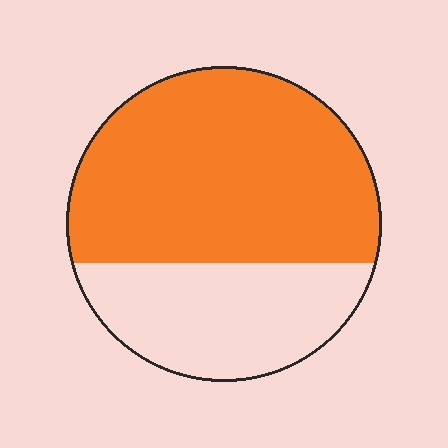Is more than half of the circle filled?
Yes.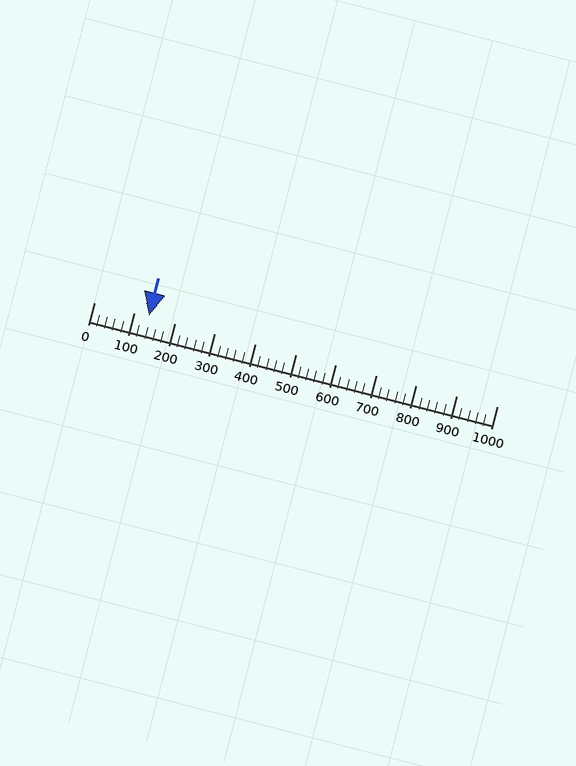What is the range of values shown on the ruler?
The ruler shows values from 0 to 1000.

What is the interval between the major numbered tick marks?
The major tick marks are spaced 100 units apart.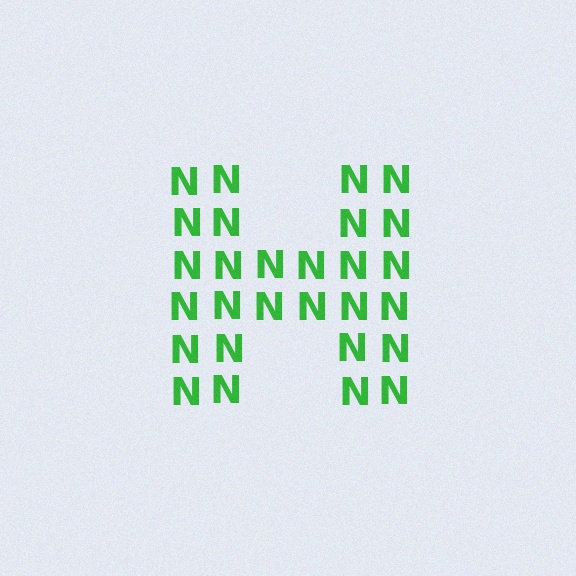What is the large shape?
The large shape is the letter H.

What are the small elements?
The small elements are letter N's.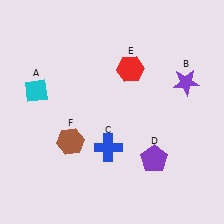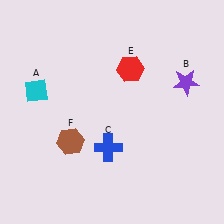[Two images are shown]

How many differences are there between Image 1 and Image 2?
There is 1 difference between the two images.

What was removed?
The purple pentagon (D) was removed in Image 2.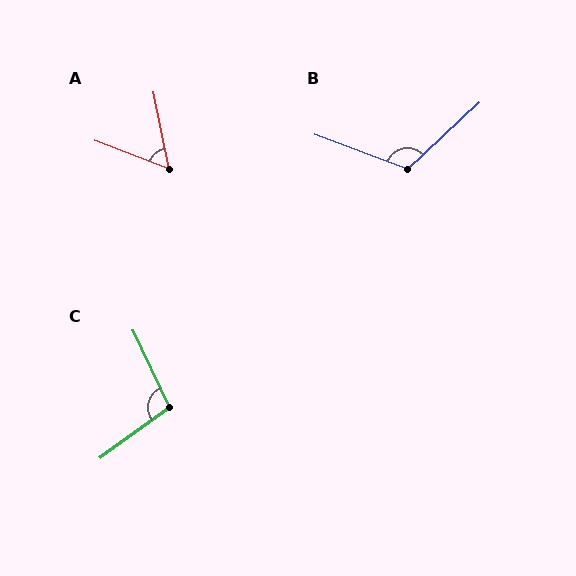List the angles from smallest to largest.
A (58°), C (101°), B (116°).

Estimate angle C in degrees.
Approximately 101 degrees.